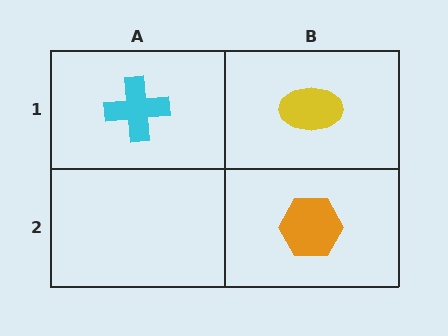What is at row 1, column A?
A cyan cross.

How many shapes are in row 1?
2 shapes.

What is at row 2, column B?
An orange hexagon.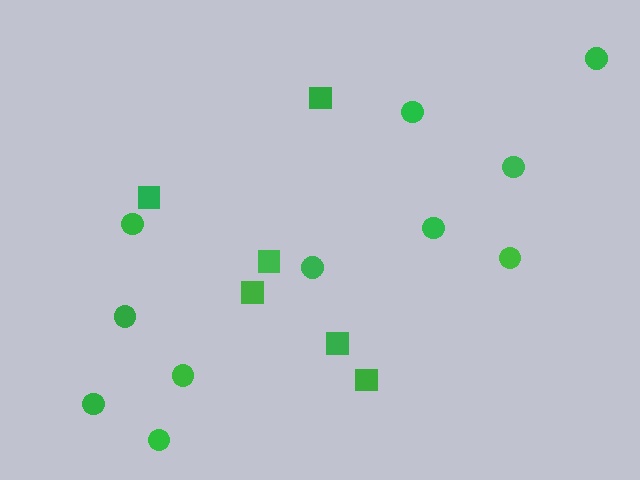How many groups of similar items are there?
There are 2 groups: one group of circles (11) and one group of squares (6).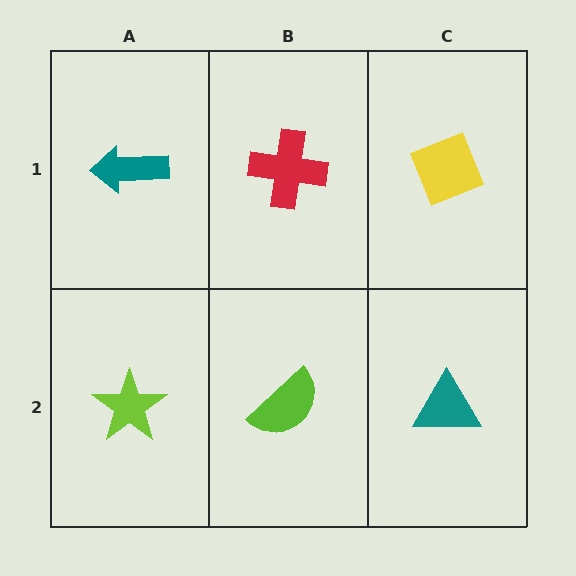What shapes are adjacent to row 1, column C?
A teal triangle (row 2, column C), a red cross (row 1, column B).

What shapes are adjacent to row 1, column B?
A lime semicircle (row 2, column B), a teal arrow (row 1, column A), a yellow diamond (row 1, column C).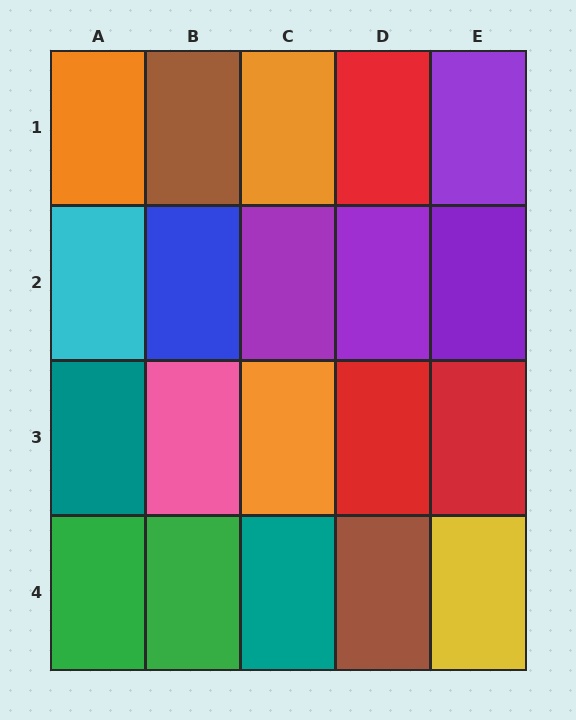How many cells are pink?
1 cell is pink.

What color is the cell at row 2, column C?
Purple.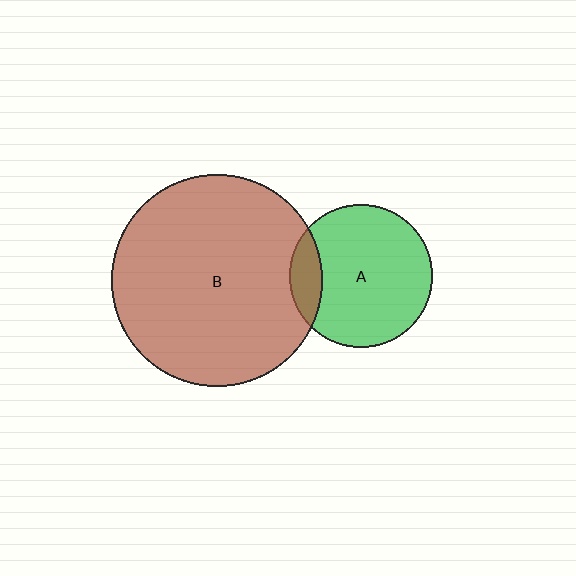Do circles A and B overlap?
Yes.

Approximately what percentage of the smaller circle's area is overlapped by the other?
Approximately 15%.